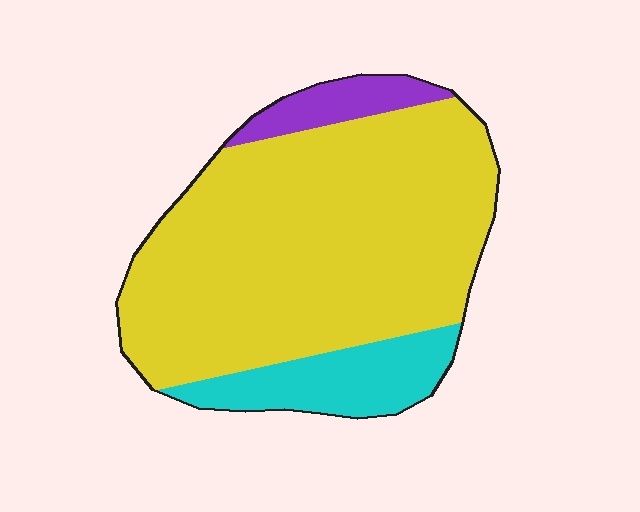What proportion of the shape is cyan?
Cyan takes up less than a quarter of the shape.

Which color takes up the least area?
Purple, at roughly 5%.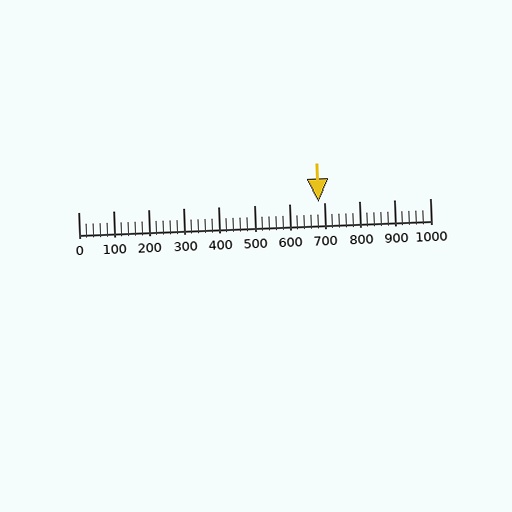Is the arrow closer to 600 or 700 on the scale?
The arrow is closer to 700.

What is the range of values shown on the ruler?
The ruler shows values from 0 to 1000.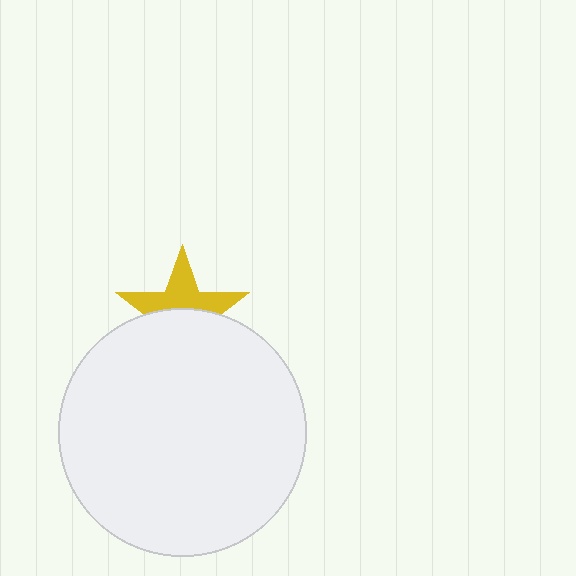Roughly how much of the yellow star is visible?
About half of it is visible (roughly 49%).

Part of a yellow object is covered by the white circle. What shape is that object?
It is a star.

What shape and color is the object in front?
The object in front is a white circle.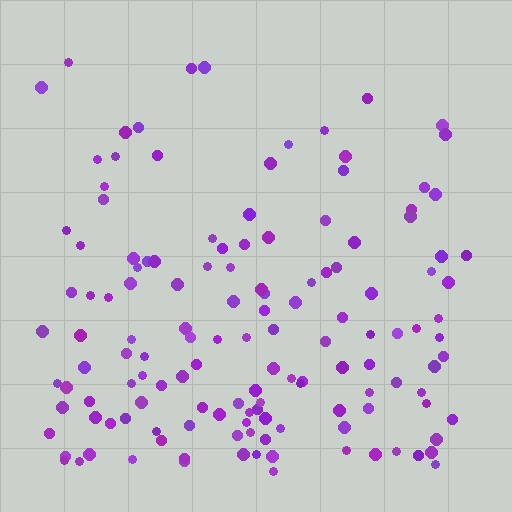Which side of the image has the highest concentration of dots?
The bottom.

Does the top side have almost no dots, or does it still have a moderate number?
Still a moderate number, just noticeably fewer than the bottom.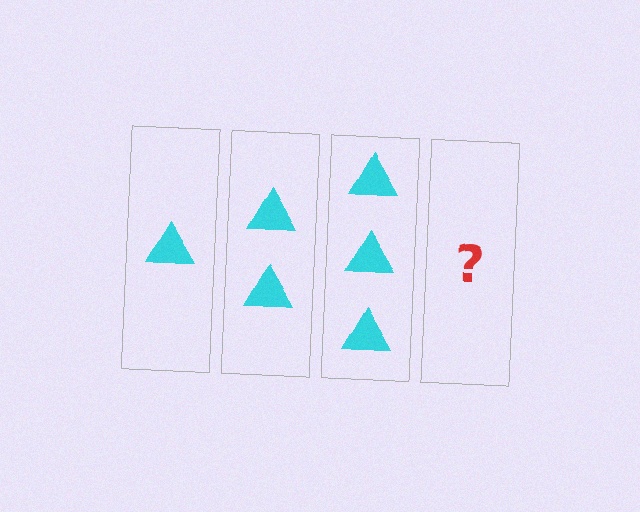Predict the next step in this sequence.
The next step is 4 triangles.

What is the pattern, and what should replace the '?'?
The pattern is that each step adds one more triangle. The '?' should be 4 triangles.